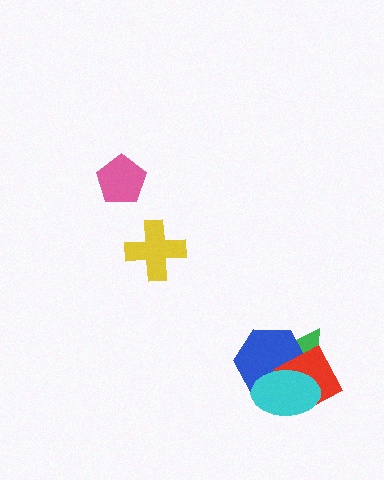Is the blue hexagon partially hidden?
Yes, it is partially covered by another shape.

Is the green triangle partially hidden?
Yes, it is partially covered by another shape.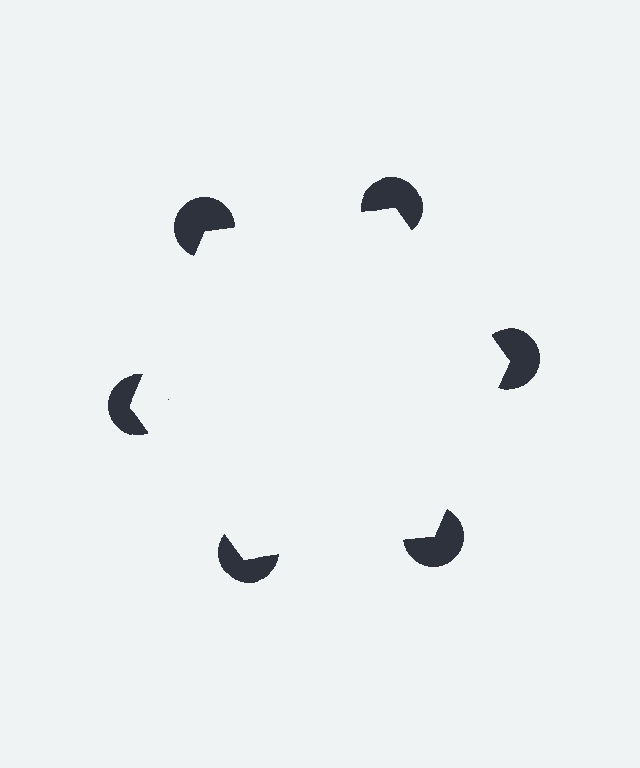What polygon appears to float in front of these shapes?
An illusory hexagon — its edges are inferred from the aligned wedge cuts in the pac-man discs, not physically drawn.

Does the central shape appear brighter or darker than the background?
It typically appears slightly brighter than the background, even though no actual brightness change is drawn.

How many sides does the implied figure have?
6 sides.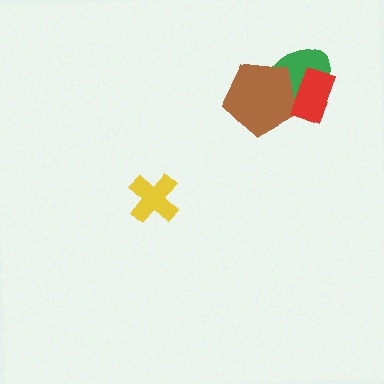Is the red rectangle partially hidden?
No, no other shape covers it.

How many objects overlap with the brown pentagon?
2 objects overlap with the brown pentagon.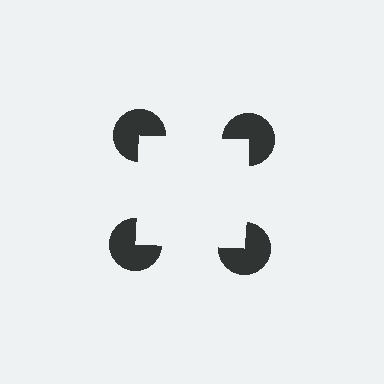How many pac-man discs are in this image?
There are 4 — one at each vertex of the illusory square.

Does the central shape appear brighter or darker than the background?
It typically appears slightly brighter than the background, even though no actual brightness change is drawn.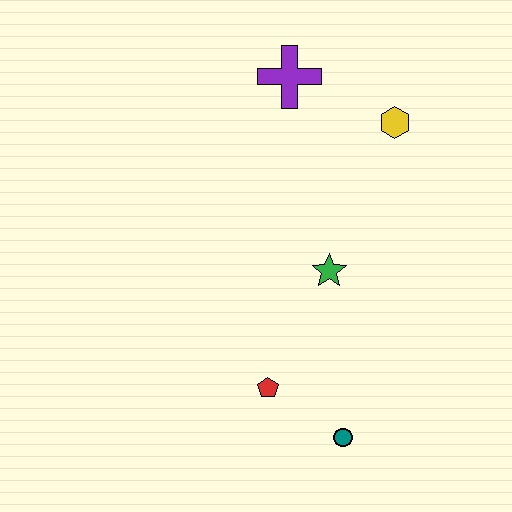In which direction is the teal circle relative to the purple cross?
The teal circle is below the purple cross.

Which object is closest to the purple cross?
The yellow hexagon is closest to the purple cross.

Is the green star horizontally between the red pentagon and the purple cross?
No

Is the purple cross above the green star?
Yes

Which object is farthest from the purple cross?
The teal circle is farthest from the purple cross.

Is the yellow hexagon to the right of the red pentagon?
Yes